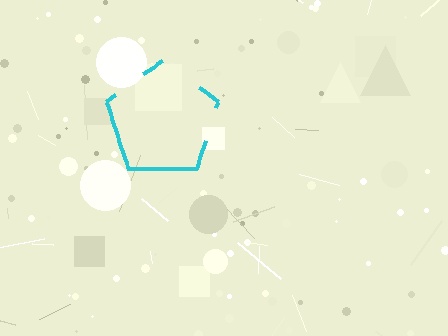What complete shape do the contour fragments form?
The contour fragments form a pentagon.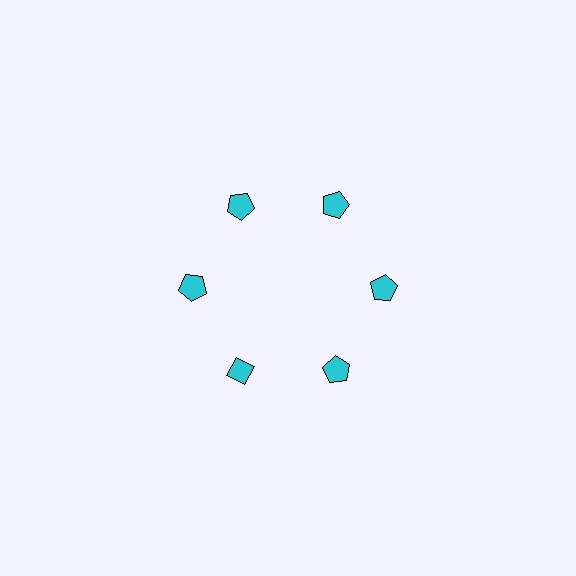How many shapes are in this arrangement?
There are 6 shapes arranged in a ring pattern.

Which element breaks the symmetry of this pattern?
The cyan diamond at roughly the 7 o'clock position breaks the symmetry. All other shapes are cyan pentagons.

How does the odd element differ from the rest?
It has a different shape: diamond instead of pentagon.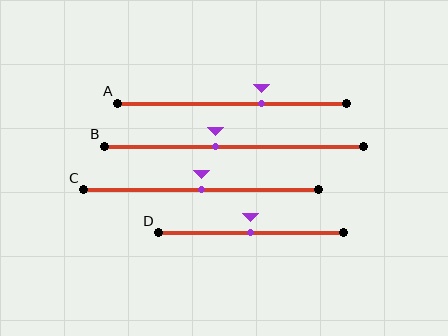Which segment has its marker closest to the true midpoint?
Segment C has its marker closest to the true midpoint.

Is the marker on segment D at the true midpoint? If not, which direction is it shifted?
Yes, the marker on segment D is at the true midpoint.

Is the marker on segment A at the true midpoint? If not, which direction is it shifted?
No, the marker on segment A is shifted to the right by about 13% of the segment length.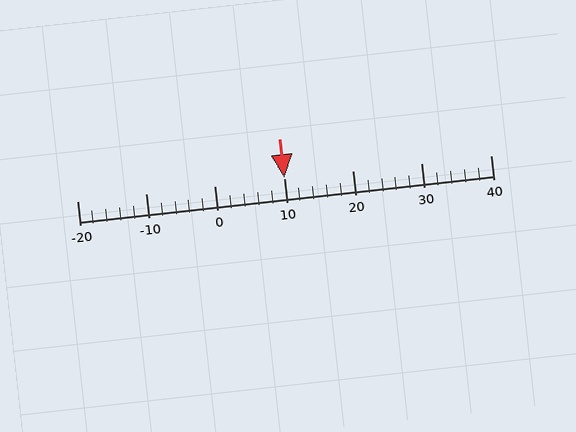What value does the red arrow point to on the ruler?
The red arrow points to approximately 10.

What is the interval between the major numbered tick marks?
The major tick marks are spaced 10 units apart.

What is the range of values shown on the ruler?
The ruler shows values from -20 to 40.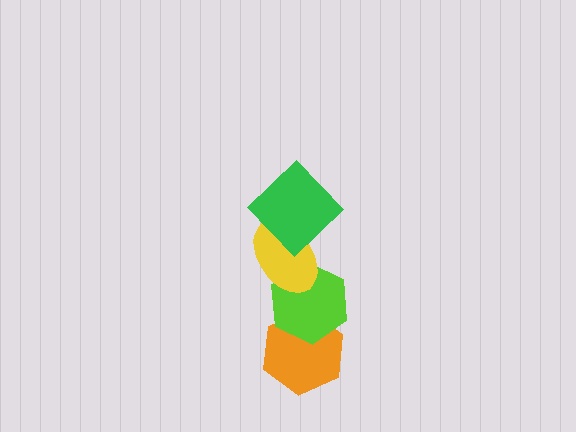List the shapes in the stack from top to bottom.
From top to bottom: the green diamond, the yellow ellipse, the lime hexagon, the orange hexagon.